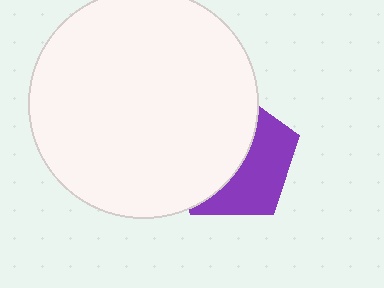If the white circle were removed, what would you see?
You would see the complete purple pentagon.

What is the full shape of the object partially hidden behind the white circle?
The partially hidden object is a purple pentagon.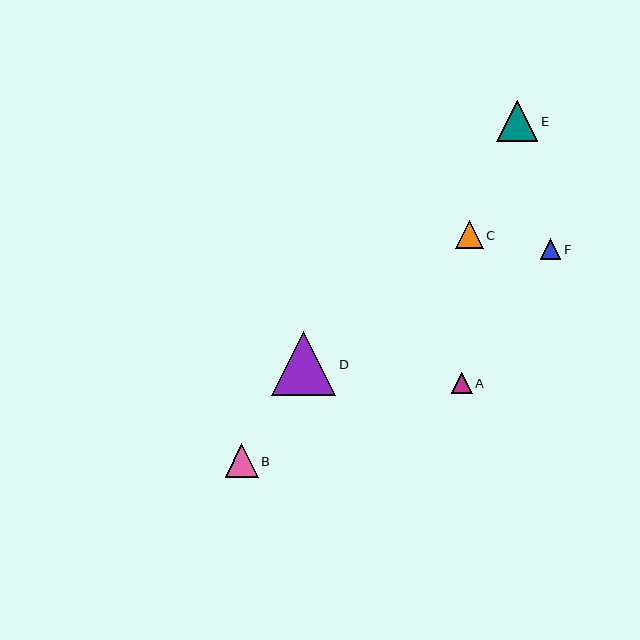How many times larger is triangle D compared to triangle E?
Triangle D is approximately 1.6 times the size of triangle E.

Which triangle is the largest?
Triangle D is the largest with a size of approximately 64 pixels.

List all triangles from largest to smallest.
From largest to smallest: D, E, B, C, F, A.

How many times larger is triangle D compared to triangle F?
Triangle D is approximately 3.1 times the size of triangle F.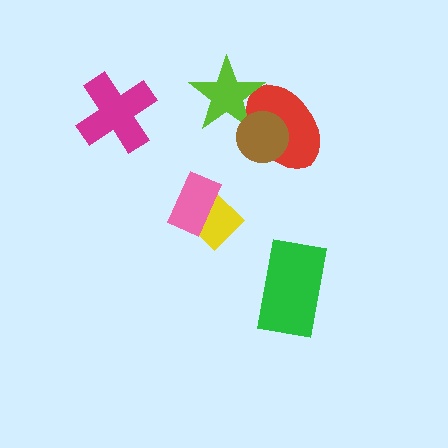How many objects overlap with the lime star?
2 objects overlap with the lime star.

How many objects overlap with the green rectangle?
0 objects overlap with the green rectangle.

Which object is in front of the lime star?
The brown circle is in front of the lime star.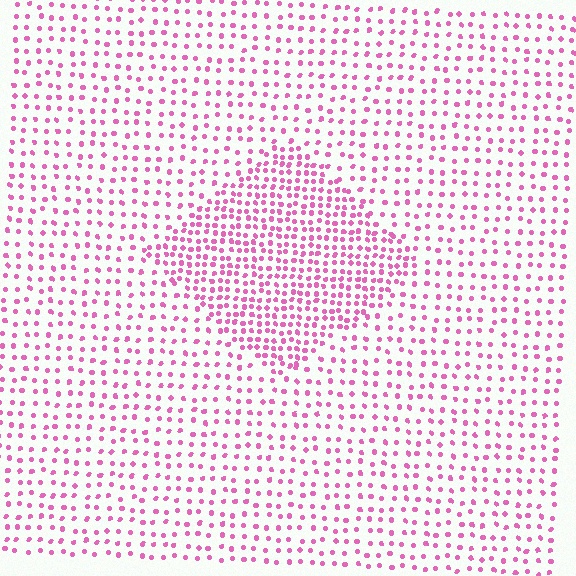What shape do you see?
I see a diamond.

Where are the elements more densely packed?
The elements are more densely packed inside the diamond boundary.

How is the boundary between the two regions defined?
The boundary is defined by a change in element density (approximately 2.0x ratio). All elements are the same color, size, and shape.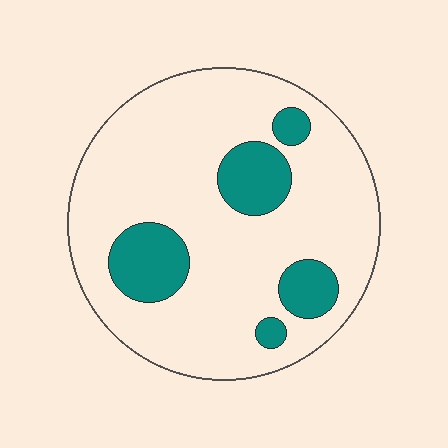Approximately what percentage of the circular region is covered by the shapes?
Approximately 20%.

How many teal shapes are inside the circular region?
5.